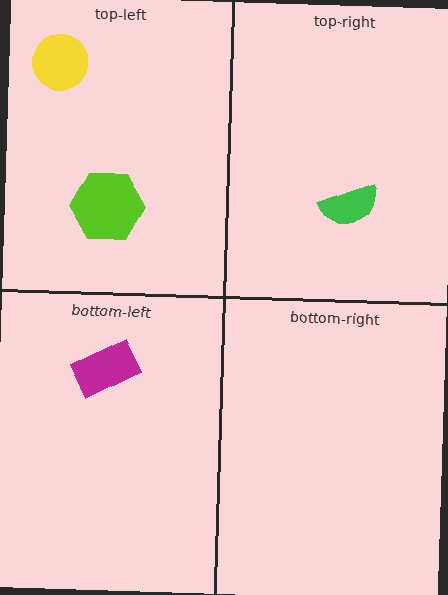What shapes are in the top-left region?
The lime hexagon, the yellow circle.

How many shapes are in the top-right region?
1.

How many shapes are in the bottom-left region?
1.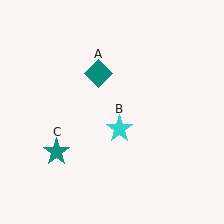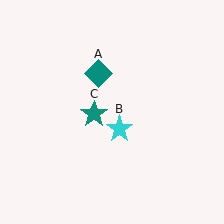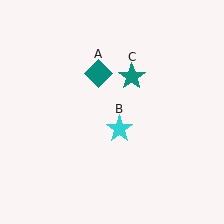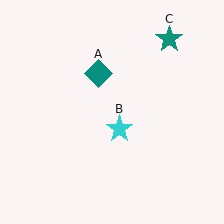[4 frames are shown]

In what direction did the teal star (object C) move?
The teal star (object C) moved up and to the right.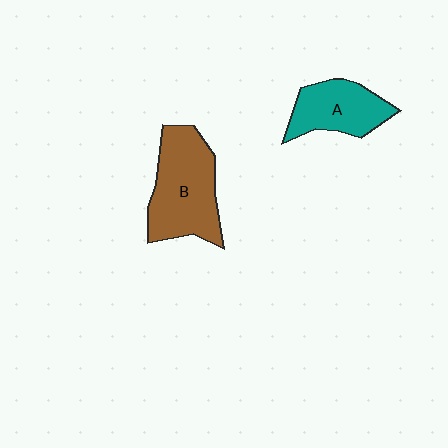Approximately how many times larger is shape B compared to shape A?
Approximately 1.5 times.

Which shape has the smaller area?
Shape A (teal).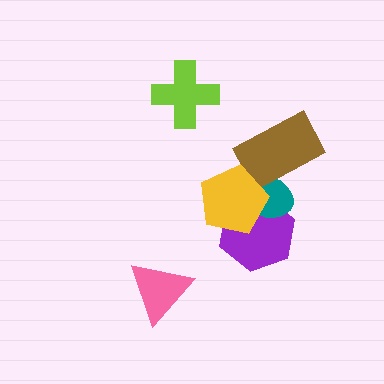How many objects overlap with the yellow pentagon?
3 objects overlap with the yellow pentagon.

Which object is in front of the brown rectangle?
The yellow pentagon is in front of the brown rectangle.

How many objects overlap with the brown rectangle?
2 objects overlap with the brown rectangle.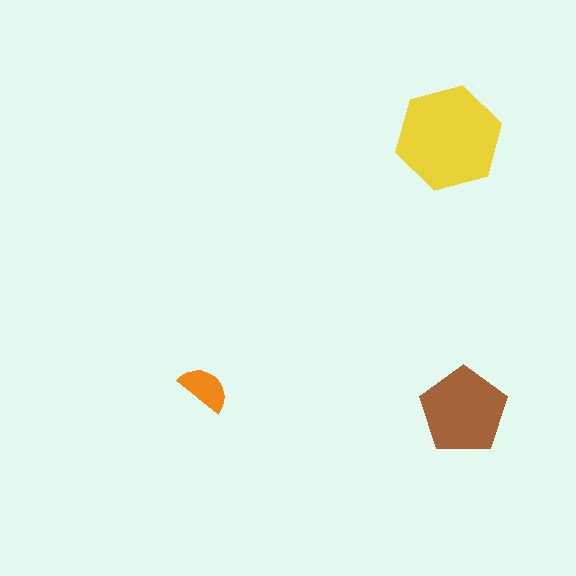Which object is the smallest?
The orange semicircle.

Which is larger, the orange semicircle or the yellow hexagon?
The yellow hexagon.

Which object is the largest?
The yellow hexagon.